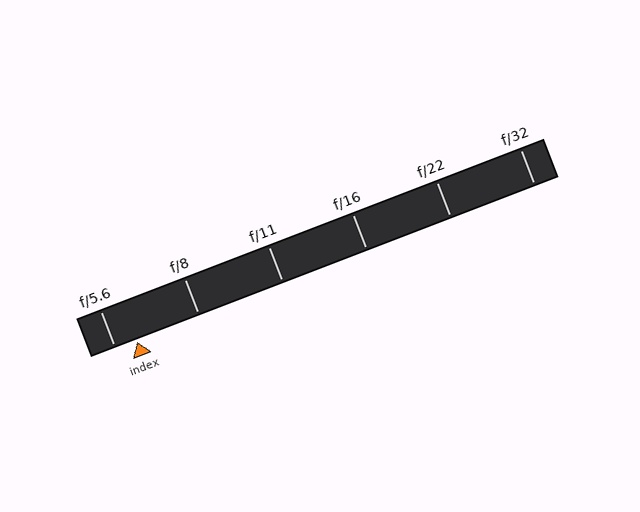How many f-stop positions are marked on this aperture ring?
There are 6 f-stop positions marked.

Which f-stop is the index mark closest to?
The index mark is closest to f/5.6.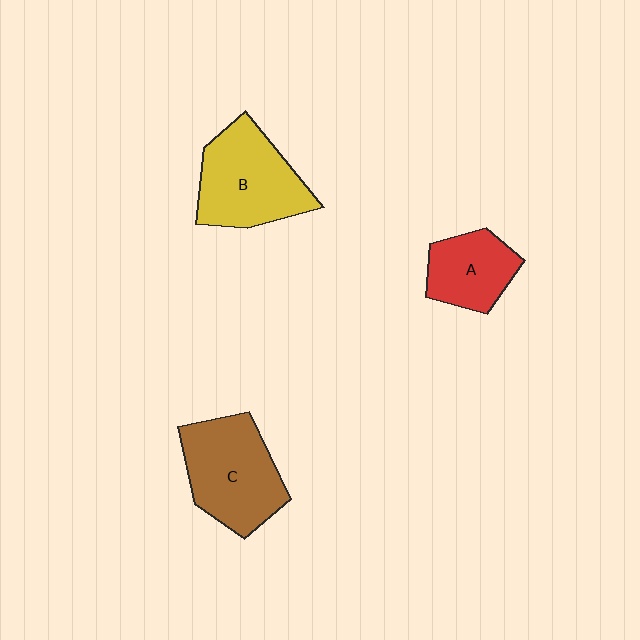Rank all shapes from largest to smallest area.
From largest to smallest: C (brown), B (yellow), A (red).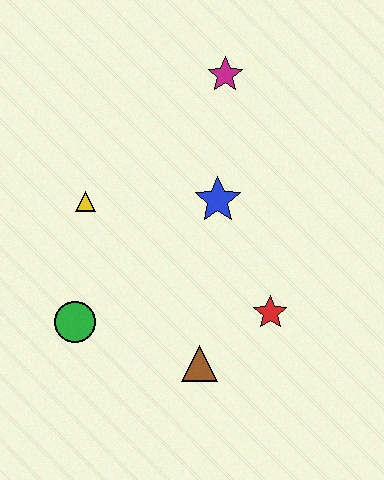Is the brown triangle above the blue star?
No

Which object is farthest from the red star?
The magenta star is farthest from the red star.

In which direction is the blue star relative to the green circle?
The blue star is to the right of the green circle.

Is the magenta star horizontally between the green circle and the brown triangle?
No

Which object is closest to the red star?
The brown triangle is closest to the red star.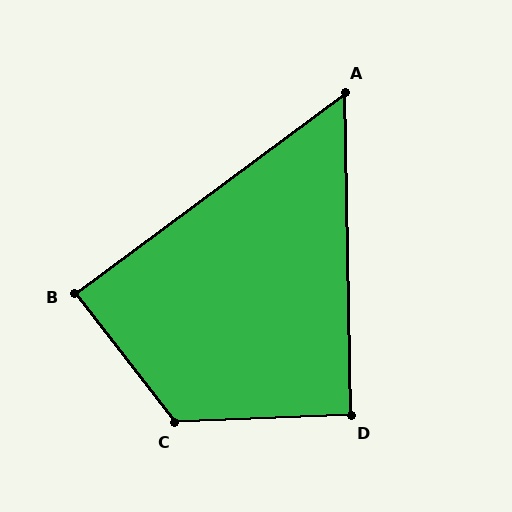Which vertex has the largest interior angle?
C, at approximately 125 degrees.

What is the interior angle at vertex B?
Approximately 89 degrees (approximately right).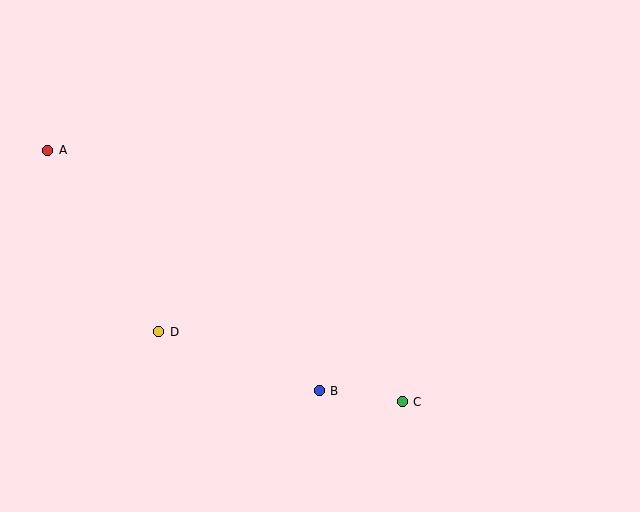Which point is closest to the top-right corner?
Point C is closest to the top-right corner.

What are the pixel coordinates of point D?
Point D is at (159, 332).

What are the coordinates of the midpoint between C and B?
The midpoint between C and B is at (361, 396).